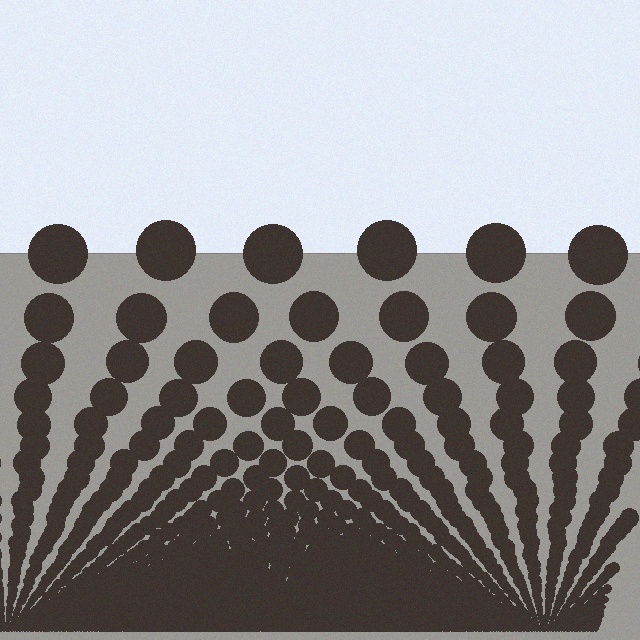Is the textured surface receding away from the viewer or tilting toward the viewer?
The surface appears to tilt toward the viewer. Texture elements get larger and sparser toward the top.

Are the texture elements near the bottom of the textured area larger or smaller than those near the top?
Smaller. The gradient is inverted — elements near the bottom are smaller and denser.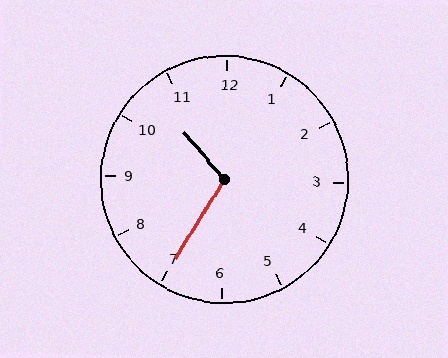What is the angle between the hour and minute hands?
Approximately 108 degrees.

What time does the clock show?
10:35.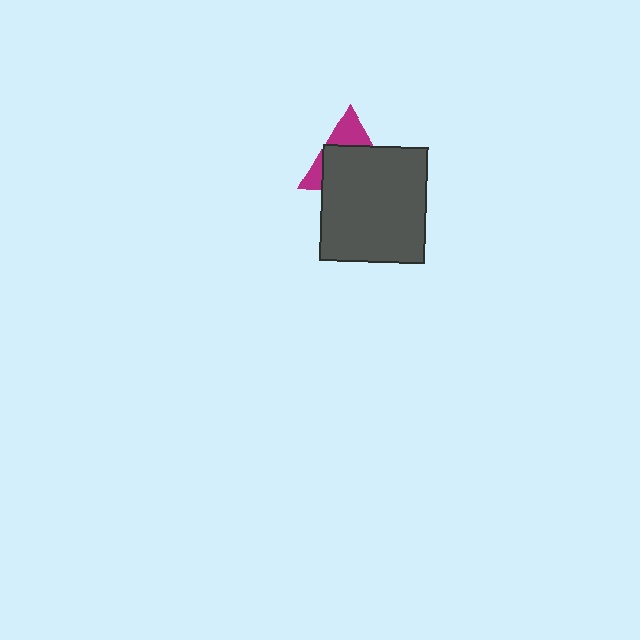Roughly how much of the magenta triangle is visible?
A small part of it is visible (roughly 34%).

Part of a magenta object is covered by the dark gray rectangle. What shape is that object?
It is a triangle.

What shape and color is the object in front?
The object in front is a dark gray rectangle.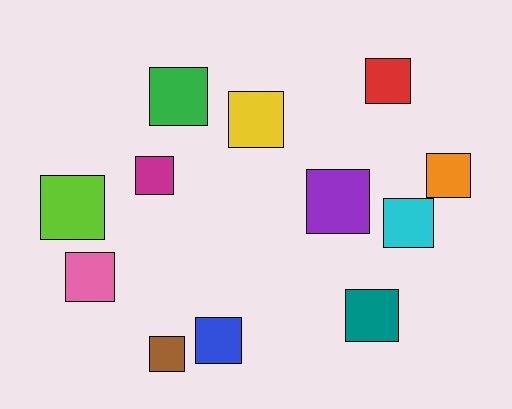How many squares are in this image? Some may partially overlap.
There are 12 squares.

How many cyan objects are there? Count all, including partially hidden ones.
There is 1 cyan object.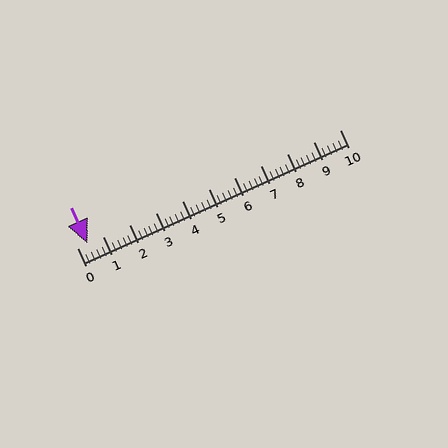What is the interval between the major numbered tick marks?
The major tick marks are spaced 1 units apart.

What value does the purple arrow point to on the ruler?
The purple arrow points to approximately 0.4.